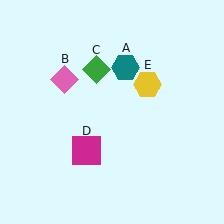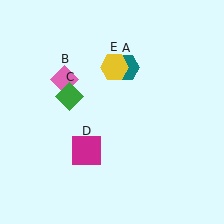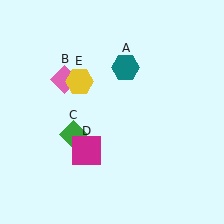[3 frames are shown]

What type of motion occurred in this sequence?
The green diamond (object C), yellow hexagon (object E) rotated counterclockwise around the center of the scene.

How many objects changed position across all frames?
2 objects changed position: green diamond (object C), yellow hexagon (object E).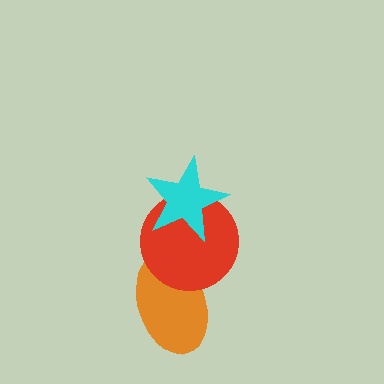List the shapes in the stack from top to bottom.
From top to bottom: the cyan star, the red circle, the orange ellipse.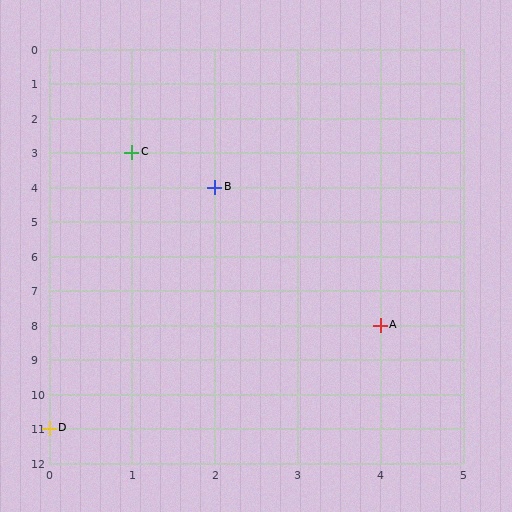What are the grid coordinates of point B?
Point B is at grid coordinates (2, 4).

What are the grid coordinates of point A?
Point A is at grid coordinates (4, 8).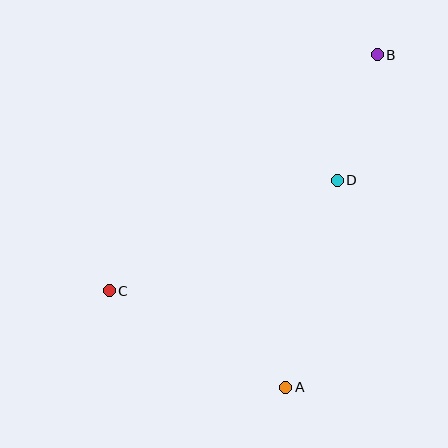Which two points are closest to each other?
Points B and D are closest to each other.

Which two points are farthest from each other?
Points B and C are farthest from each other.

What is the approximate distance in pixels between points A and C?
The distance between A and C is approximately 202 pixels.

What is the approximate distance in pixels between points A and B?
The distance between A and B is approximately 345 pixels.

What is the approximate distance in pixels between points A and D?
The distance between A and D is approximately 213 pixels.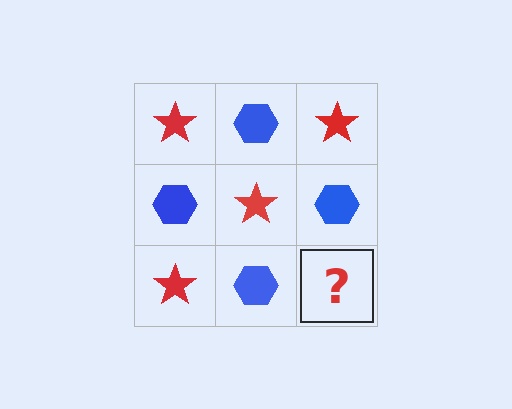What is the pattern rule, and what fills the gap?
The rule is that it alternates red star and blue hexagon in a checkerboard pattern. The gap should be filled with a red star.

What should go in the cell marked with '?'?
The missing cell should contain a red star.